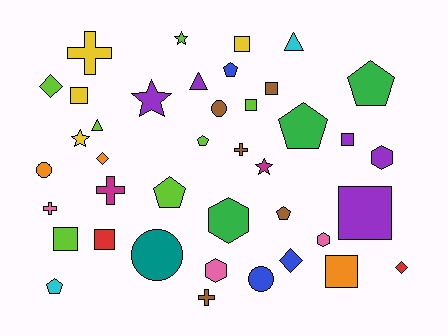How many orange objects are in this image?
There are 3 orange objects.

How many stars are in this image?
There are 4 stars.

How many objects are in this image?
There are 40 objects.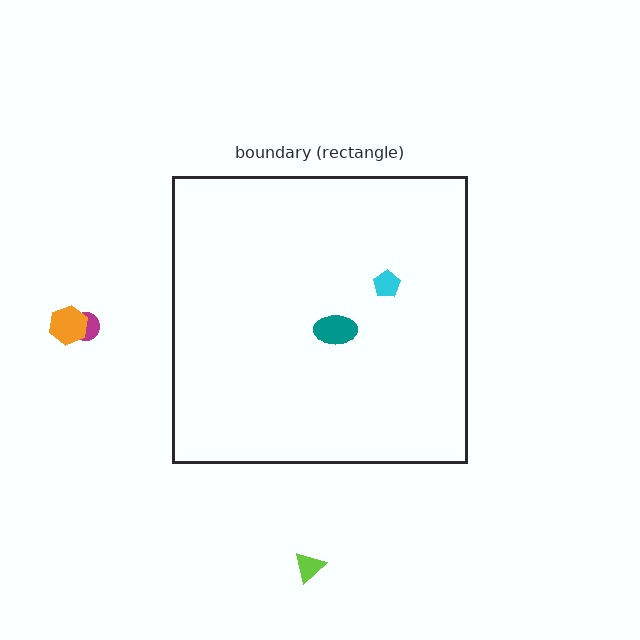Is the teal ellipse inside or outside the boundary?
Inside.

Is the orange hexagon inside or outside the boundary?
Outside.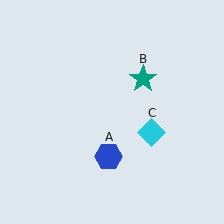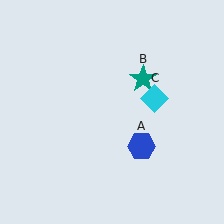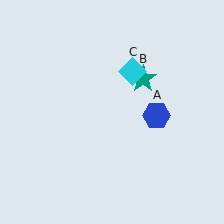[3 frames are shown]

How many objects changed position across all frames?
2 objects changed position: blue hexagon (object A), cyan diamond (object C).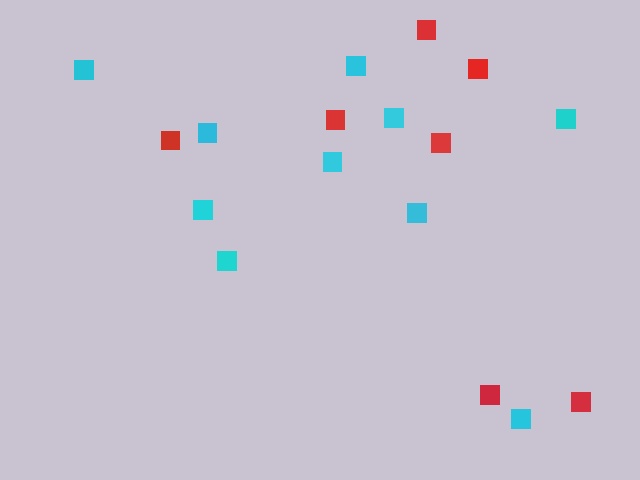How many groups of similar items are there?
There are 2 groups: one group of cyan squares (10) and one group of red squares (7).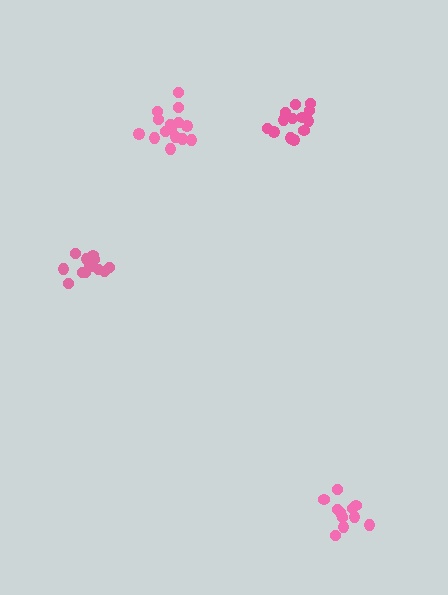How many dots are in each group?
Group 1: 13 dots, Group 2: 15 dots, Group 3: 13 dots, Group 4: 12 dots (53 total).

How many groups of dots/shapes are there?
There are 4 groups.